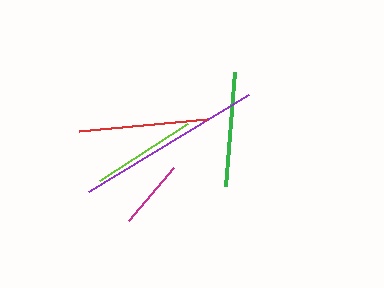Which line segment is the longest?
The purple line is the longest at approximately 187 pixels.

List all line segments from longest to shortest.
From longest to shortest: purple, red, green, lime, magenta.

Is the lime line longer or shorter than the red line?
The red line is longer than the lime line.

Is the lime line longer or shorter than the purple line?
The purple line is longer than the lime line.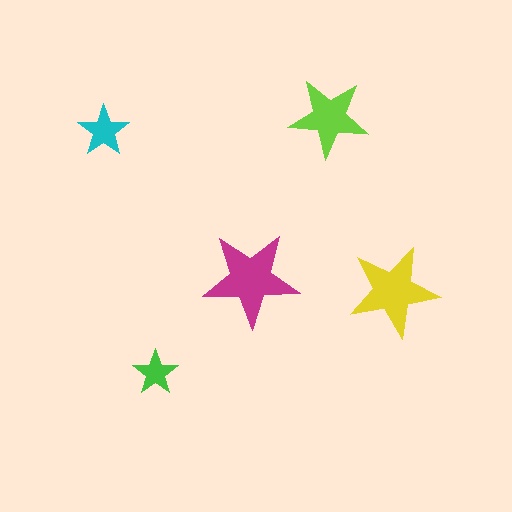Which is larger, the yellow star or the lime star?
The yellow one.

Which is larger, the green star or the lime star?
The lime one.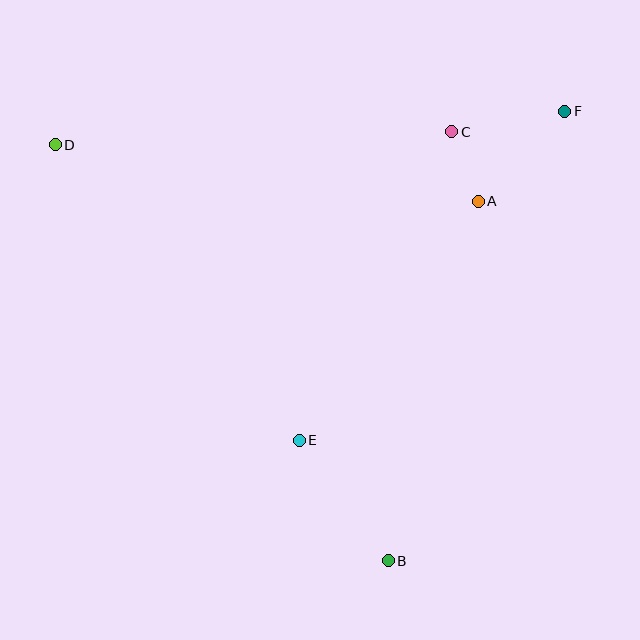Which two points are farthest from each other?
Points B and D are farthest from each other.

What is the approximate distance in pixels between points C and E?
The distance between C and E is approximately 344 pixels.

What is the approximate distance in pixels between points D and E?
The distance between D and E is approximately 383 pixels.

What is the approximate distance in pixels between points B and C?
The distance between B and C is approximately 433 pixels.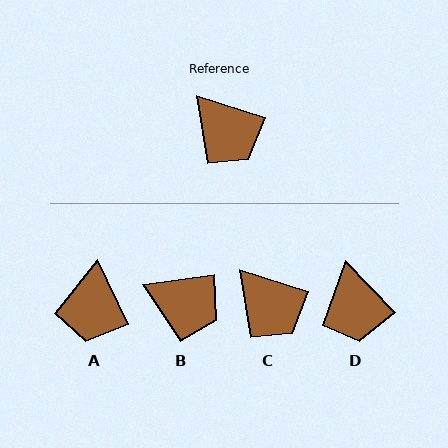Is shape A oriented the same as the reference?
No, it is off by about 48 degrees.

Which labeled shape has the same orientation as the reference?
C.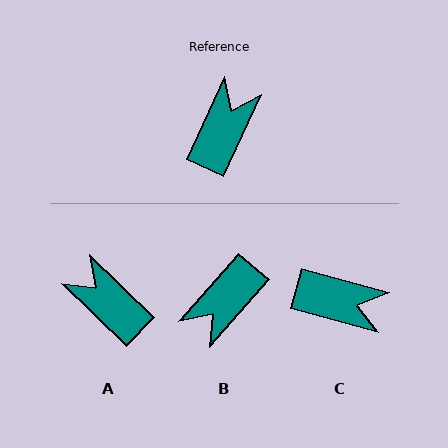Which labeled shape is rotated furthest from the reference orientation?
B, about 164 degrees away.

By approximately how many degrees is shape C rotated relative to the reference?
Approximately 81 degrees clockwise.